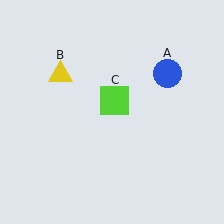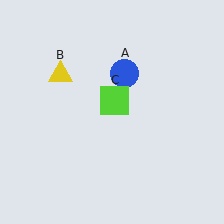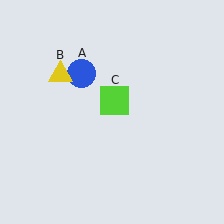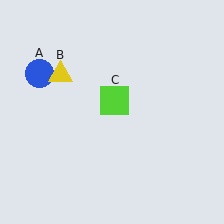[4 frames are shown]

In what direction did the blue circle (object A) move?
The blue circle (object A) moved left.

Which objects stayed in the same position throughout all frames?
Yellow triangle (object B) and lime square (object C) remained stationary.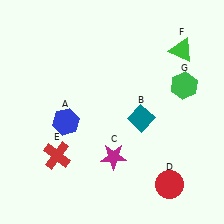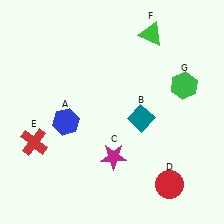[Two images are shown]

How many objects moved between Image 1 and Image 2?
2 objects moved between the two images.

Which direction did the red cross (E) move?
The red cross (E) moved left.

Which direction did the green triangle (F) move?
The green triangle (F) moved left.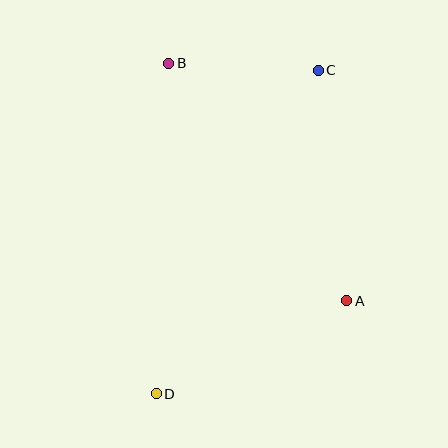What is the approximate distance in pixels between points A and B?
The distance between A and B is approximately 296 pixels.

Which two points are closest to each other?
Points B and C are closest to each other.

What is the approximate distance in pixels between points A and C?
The distance between A and C is approximately 232 pixels.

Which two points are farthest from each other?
Points C and D are farthest from each other.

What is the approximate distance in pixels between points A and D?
The distance between A and D is approximately 212 pixels.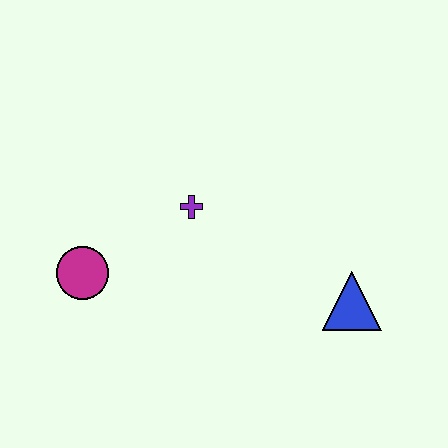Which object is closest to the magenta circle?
The purple cross is closest to the magenta circle.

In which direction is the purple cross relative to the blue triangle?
The purple cross is to the left of the blue triangle.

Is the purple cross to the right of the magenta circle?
Yes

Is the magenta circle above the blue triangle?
Yes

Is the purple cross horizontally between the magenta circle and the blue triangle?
Yes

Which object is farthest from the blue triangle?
The magenta circle is farthest from the blue triangle.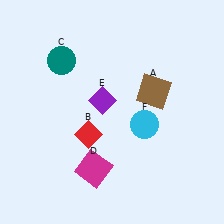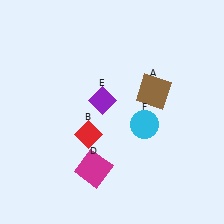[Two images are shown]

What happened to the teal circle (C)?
The teal circle (C) was removed in Image 2. It was in the top-left area of Image 1.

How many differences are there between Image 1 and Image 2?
There is 1 difference between the two images.